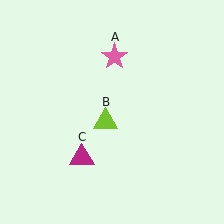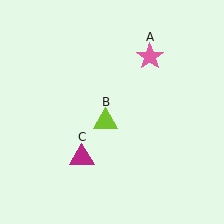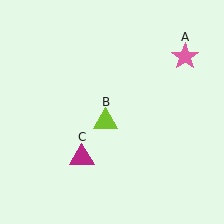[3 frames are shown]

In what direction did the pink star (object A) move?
The pink star (object A) moved right.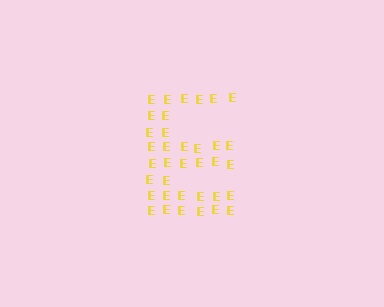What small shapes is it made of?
It is made of small letter E's.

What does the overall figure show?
The overall figure shows the letter E.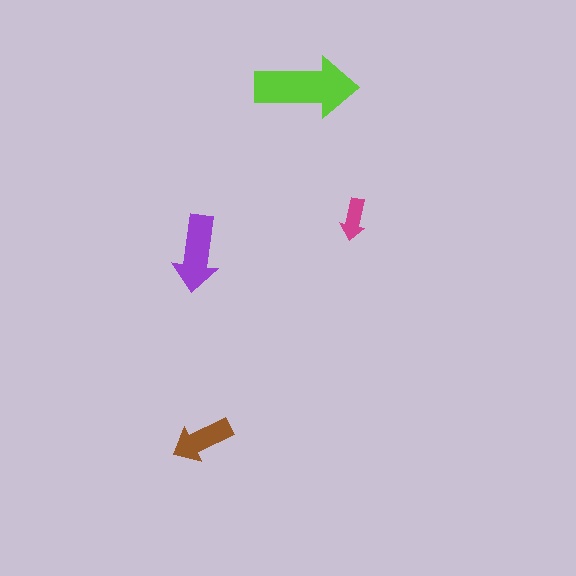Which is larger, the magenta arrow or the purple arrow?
The purple one.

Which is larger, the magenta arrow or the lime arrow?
The lime one.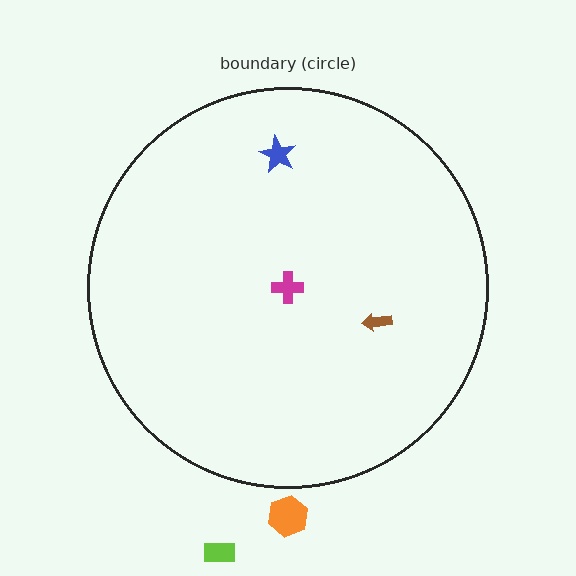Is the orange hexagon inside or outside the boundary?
Outside.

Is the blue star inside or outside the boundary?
Inside.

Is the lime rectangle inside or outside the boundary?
Outside.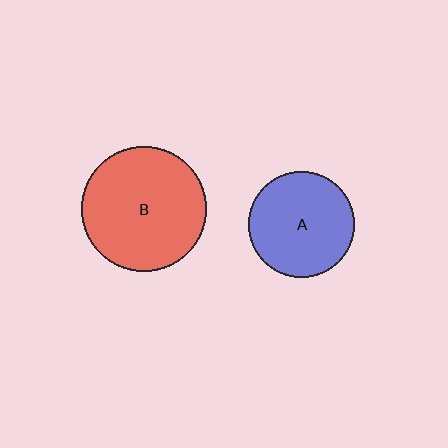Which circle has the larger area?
Circle B (red).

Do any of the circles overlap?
No, none of the circles overlap.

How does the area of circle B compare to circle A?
Approximately 1.4 times.